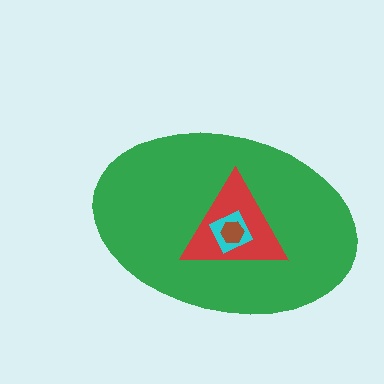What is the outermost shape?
The green ellipse.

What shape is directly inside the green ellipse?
The red triangle.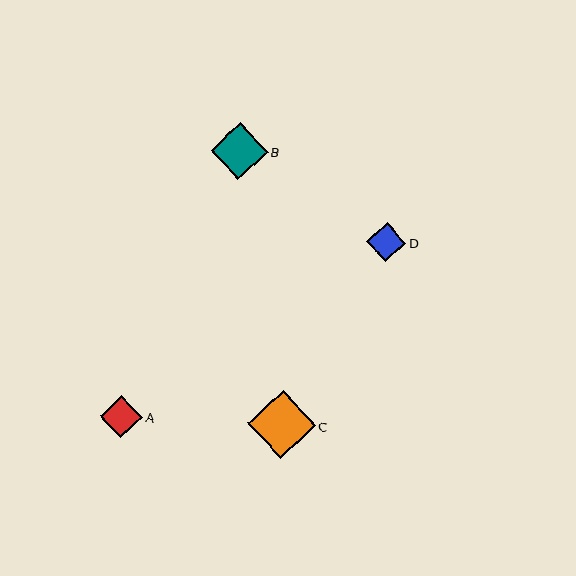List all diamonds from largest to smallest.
From largest to smallest: C, B, A, D.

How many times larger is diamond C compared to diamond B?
Diamond C is approximately 1.2 times the size of diamond B.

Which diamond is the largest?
Diamond C is the largest with a size of approximately 68 pixels.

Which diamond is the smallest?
Diamond D is the smallest with a size of approximately 39 pixels.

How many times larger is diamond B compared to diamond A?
Diamond B is approximately 1.3 times the size of diamond A.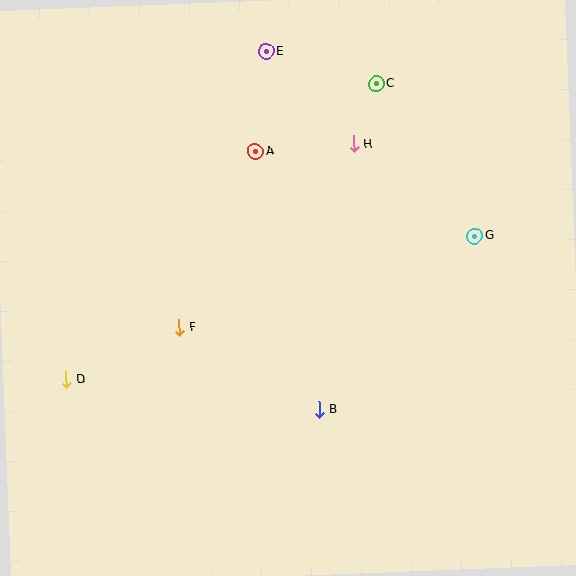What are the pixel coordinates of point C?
Point C is at (376, 83).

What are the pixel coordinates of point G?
Point G is at (475, 236).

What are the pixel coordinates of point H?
Point H is at (354, 144).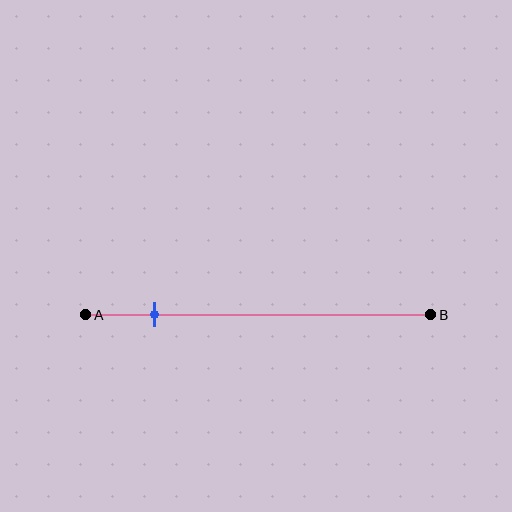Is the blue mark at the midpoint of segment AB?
No, the mark is at about 20% from A, not at the 50% midpoint.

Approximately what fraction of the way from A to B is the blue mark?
The blue mark is approximately 20% of the way from A to B.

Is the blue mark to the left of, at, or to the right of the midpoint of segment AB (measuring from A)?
The blue mark is to the left of the midpoint of segment AB.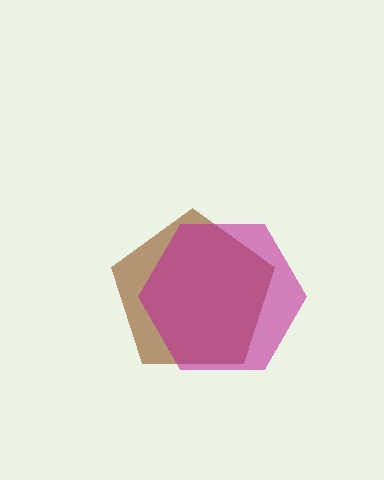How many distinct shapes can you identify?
There are 2 distinct shapes: a brown pentagon, a magenta hexagon.